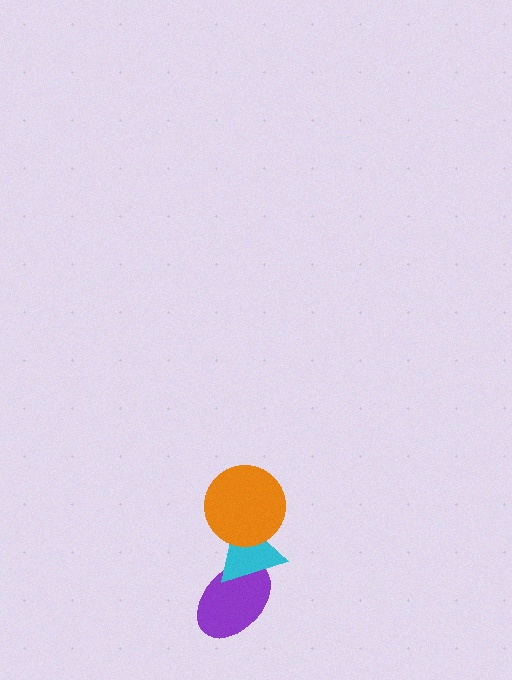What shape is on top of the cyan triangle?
The orange circle is on top of the cyan triangle.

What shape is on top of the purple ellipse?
The cyan triangle is on top of the purple ellipse.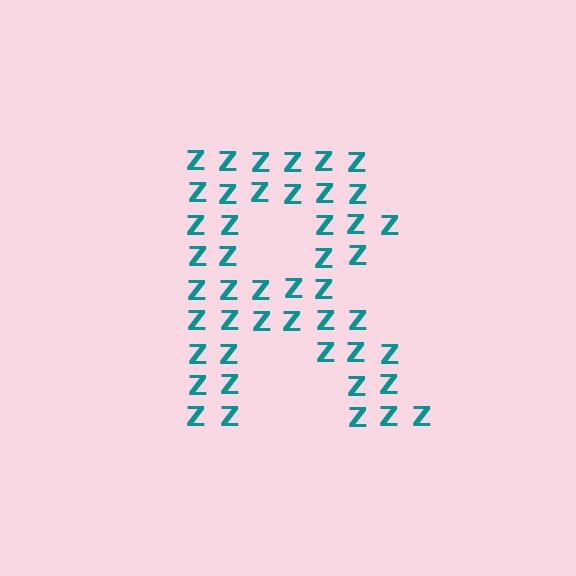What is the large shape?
The large shape is the letter R.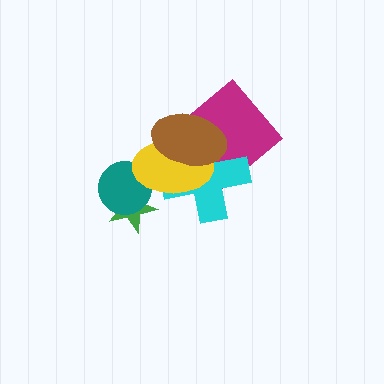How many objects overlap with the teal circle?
2 objects overlap with the teal circle.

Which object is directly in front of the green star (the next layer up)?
The teal circle is directly in front of the green star.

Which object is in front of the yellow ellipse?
The brown ellipse is in front of the yellow ellipse.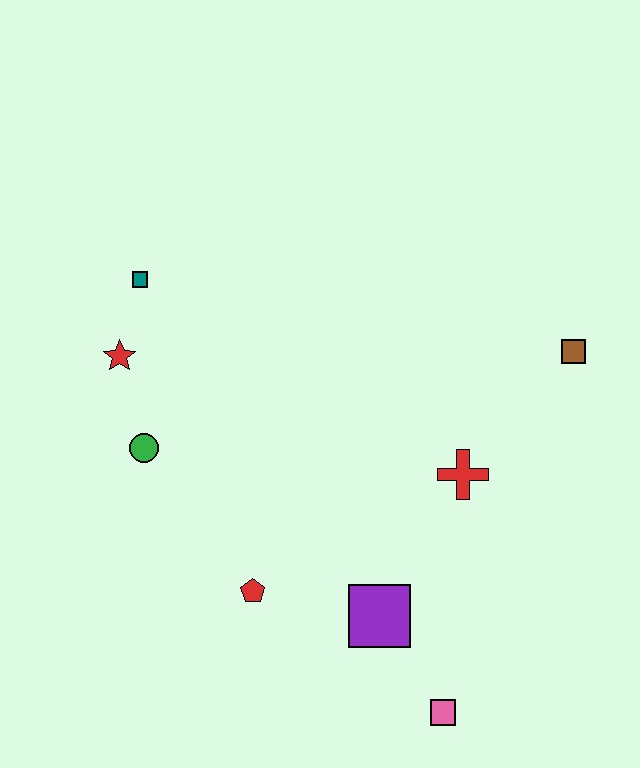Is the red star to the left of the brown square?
Yes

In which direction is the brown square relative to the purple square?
The brown square is above the purple square.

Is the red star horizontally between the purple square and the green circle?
No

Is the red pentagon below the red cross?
Yes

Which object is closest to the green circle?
The red star is closest to the green circle.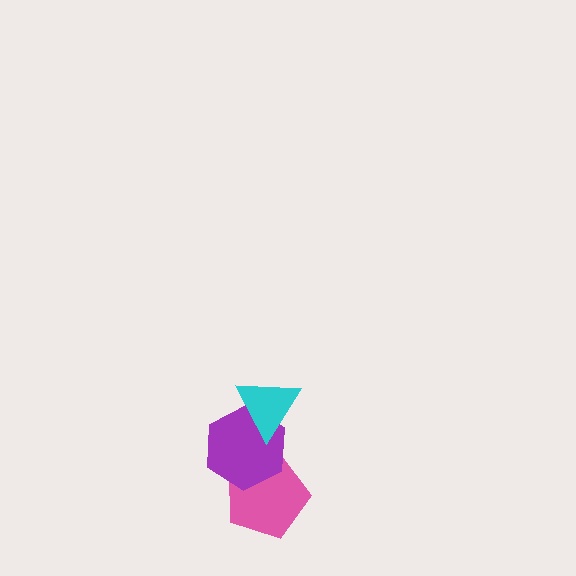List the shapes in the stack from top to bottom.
From top to bottom: the cyan triangle, the purple hexagon, the pink pentagon.